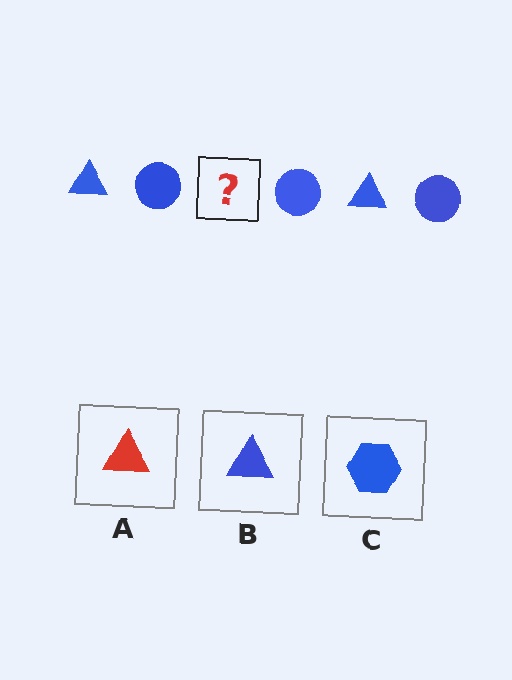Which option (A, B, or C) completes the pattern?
B.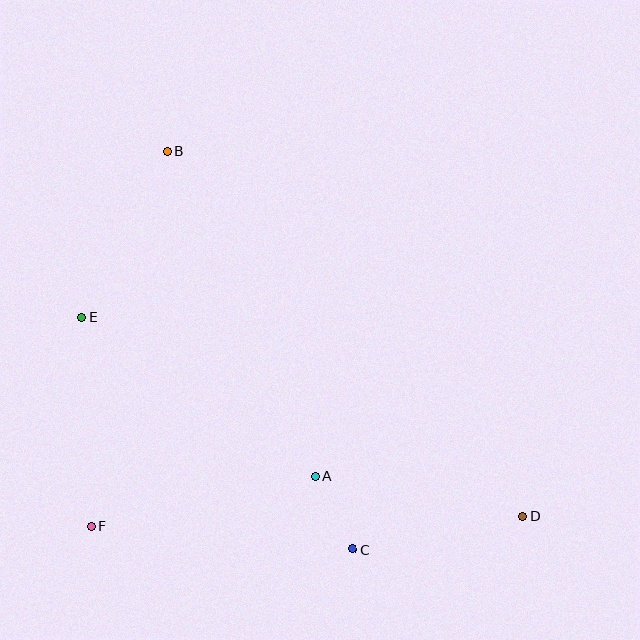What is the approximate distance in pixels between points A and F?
The distance between A and F is approximately 230 pixels.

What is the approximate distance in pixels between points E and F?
The distance between E and F is approximately 210 pixels.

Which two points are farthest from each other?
Points B and D are farthest from each other.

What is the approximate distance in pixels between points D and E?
The distance between D and E is approximately 485 pixels.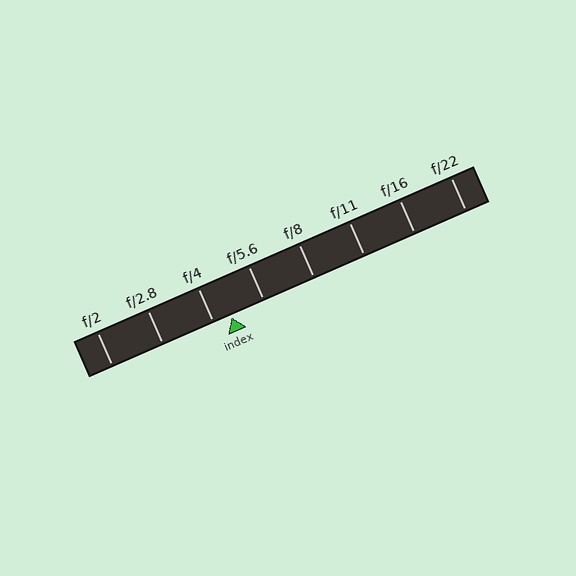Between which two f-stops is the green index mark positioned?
The index mark is between f/4 and f/5.6.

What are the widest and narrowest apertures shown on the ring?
The widest aperture shown is f/2 and the narrowest is f/22.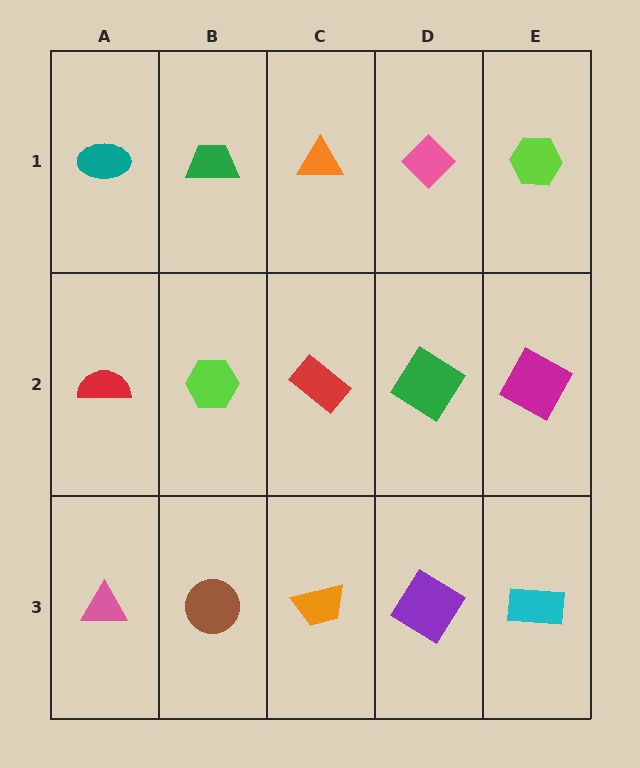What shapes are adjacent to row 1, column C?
A red rectangle (row 2, column C), a green trapezoid (row 1, column B), a pink diamond (row 1, column D).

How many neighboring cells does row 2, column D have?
4.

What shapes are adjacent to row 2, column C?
An orange triangle (row 1, column C), an orange trapezoid (row 3, column C), a lime hexagon (row 2, column B), a green diamond (row 2, column D).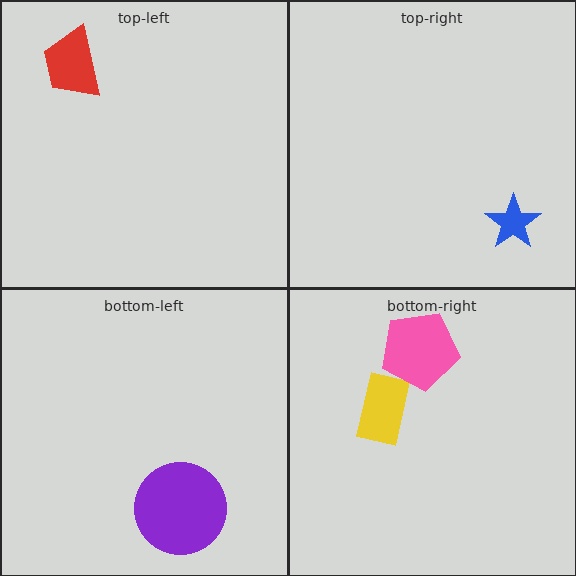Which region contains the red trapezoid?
The top-left region.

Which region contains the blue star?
The top-right region.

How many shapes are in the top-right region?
1.